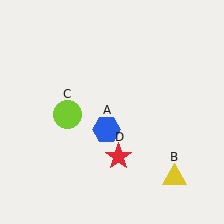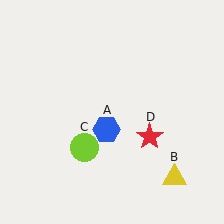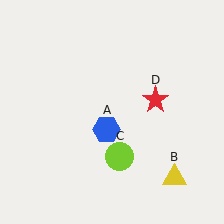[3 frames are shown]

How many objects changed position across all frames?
2 objects changed position: lime circle (object C), red star (object D).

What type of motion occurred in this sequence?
The lime circle (object C), red star (object D) rotated counterclockwise around the center of the scene.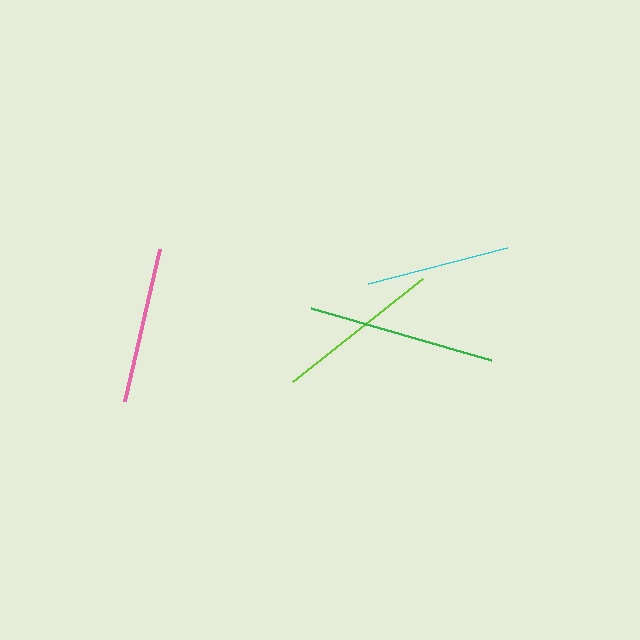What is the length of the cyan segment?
The cyan segment is approximately 144 pixels long.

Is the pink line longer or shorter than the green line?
The green line is longer than the pink line.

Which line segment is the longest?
The green line is the longest at approximately 187 pixels.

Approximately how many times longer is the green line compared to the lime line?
The green line is approximately 1.1 times the length of the lime line.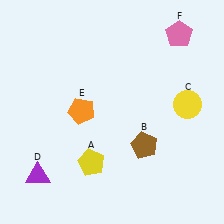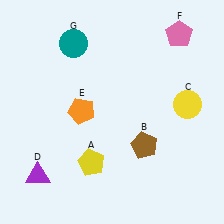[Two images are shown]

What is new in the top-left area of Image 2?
A teal circle (G) was added in the top-left area of Image 2.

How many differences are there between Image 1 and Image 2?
There is 1 difference between the two images.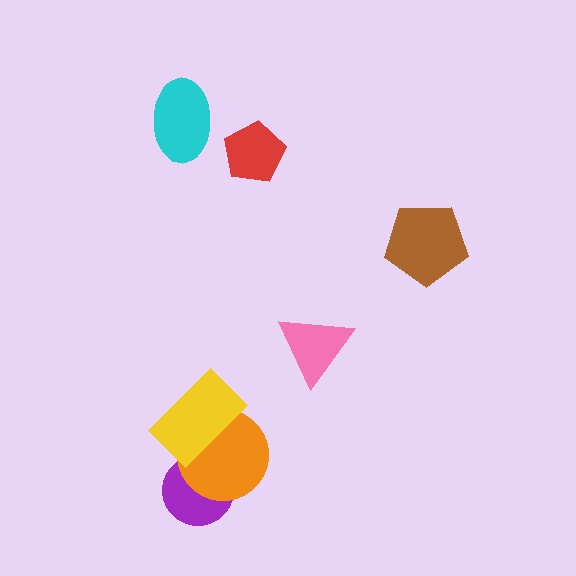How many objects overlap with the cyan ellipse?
0 objects overlap with the cyan ellipse.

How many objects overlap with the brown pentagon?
0 objects overlap with the brown pentagon.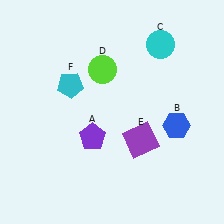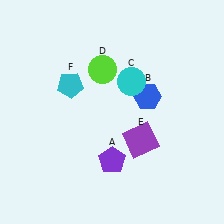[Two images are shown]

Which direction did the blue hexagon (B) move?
The blue hexagon (B) moved up.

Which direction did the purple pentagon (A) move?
The purple pentagon (A) moved down.